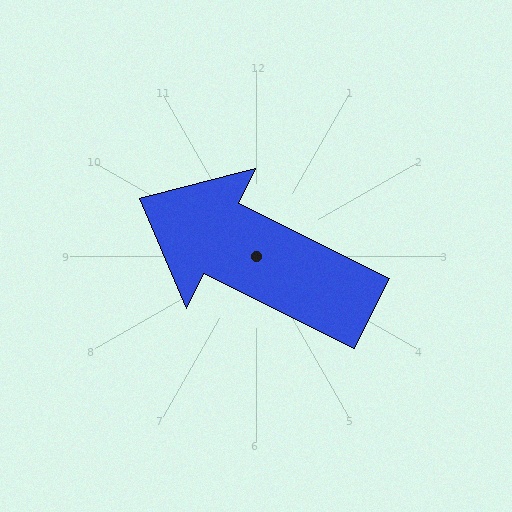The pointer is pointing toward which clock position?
Roughly 10 o'clock.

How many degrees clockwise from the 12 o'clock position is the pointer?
Approximately 296 degrees.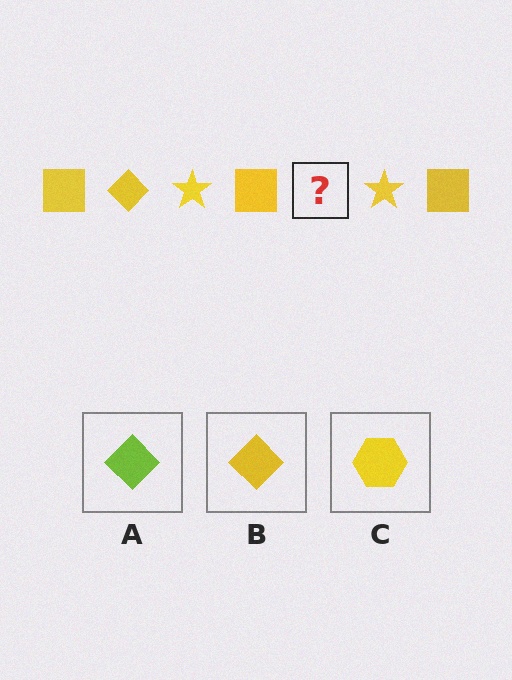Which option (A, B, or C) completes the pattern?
B.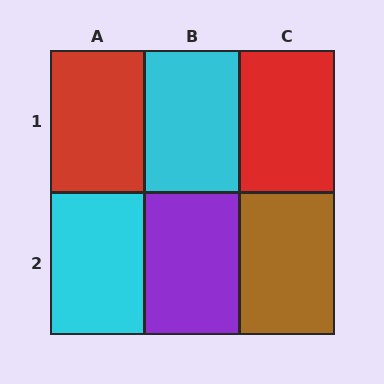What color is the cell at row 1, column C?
Red.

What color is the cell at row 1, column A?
Red.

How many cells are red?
2 cells are red.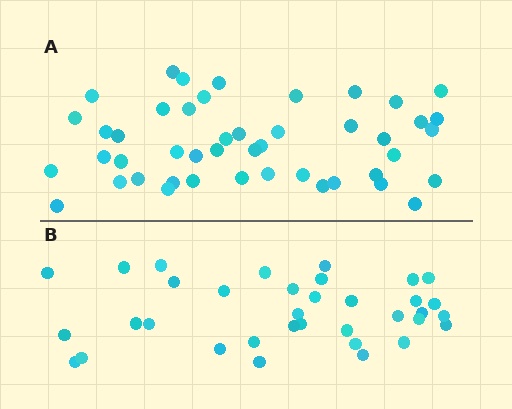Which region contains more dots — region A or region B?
Region A (the top region) has more dots.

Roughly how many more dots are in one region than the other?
Region A has roughly 12 or so more dots than region B.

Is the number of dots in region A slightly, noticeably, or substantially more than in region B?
Region A has noticeably more, but not dramatically so. The ratio is roughly 1.3 to 1.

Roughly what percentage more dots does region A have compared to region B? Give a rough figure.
About 30% more.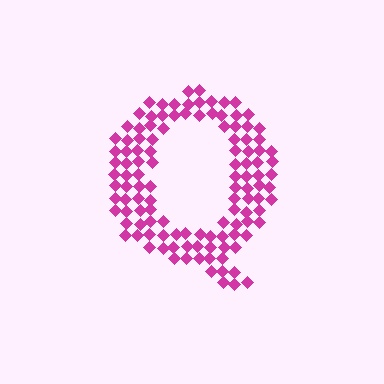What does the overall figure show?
The overall figure shows the letter Q.